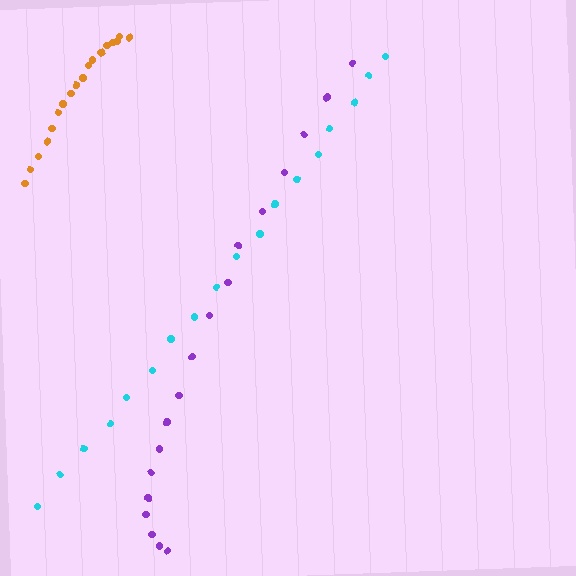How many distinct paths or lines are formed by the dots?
There are 3 distinct paths.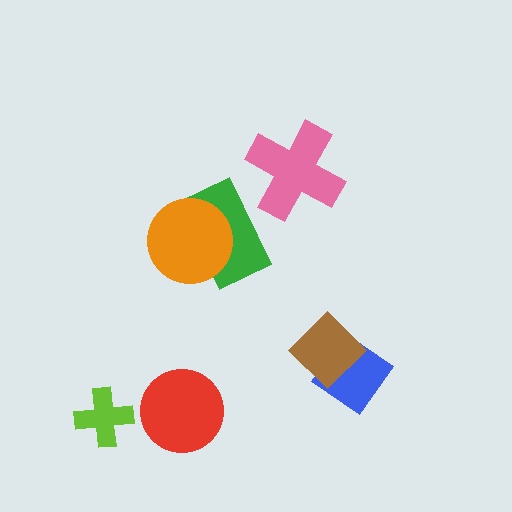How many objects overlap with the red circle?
0 objects overlap with the red circle.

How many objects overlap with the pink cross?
0 objects overlap with the pink cross.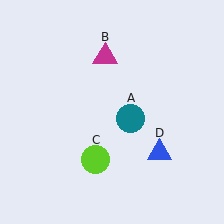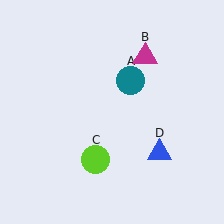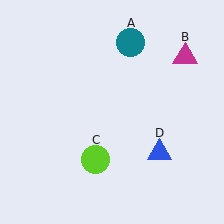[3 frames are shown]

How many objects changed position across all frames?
2 objects changed position: teal circle (object A), magenta triangle (object B).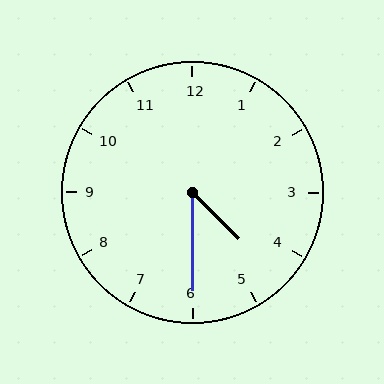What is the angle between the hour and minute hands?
Approximately 45 degrees.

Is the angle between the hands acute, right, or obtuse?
It is acute.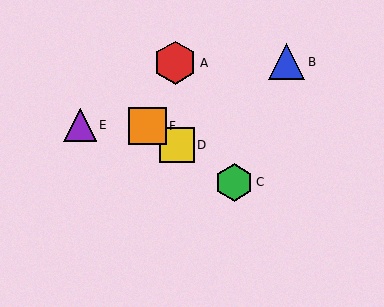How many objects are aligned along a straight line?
3 objects (C, D, F) are aligned along a straight line.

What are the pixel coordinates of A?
Object A is at (175, 63).